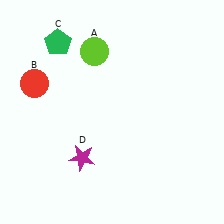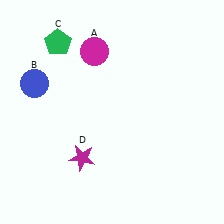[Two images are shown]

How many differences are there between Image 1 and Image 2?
There are 2 differences between the two images.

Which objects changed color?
A changed from lime to magenta. B changed from red to blue.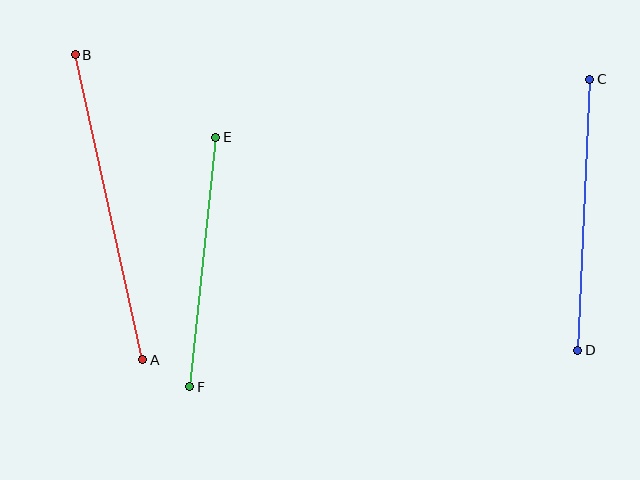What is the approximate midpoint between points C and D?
The midpoint is at approximately (584, 215) pixels.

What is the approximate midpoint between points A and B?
The midpoint is at approximately (109, 207) pixels.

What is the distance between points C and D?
The distance is approximately 271 pixels.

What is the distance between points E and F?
The distance is approximately 251 pixels.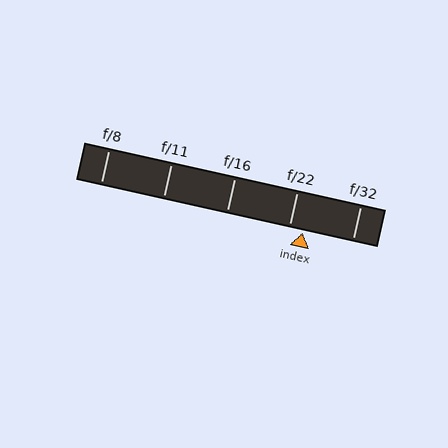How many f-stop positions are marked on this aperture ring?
There are 5 f-stop positions marked.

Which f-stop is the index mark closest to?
The index mark is closest to f/22.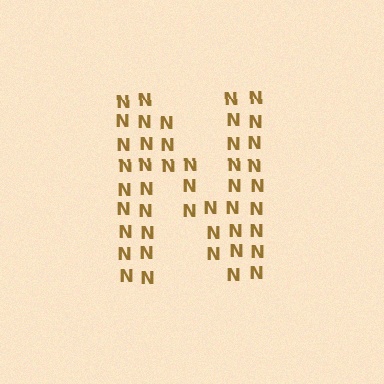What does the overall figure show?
The overall figure shows the letter N.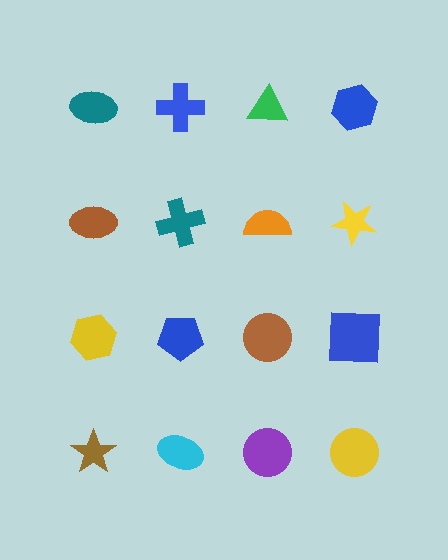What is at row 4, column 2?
A cyan ellipse.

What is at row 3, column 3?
A brown circle.